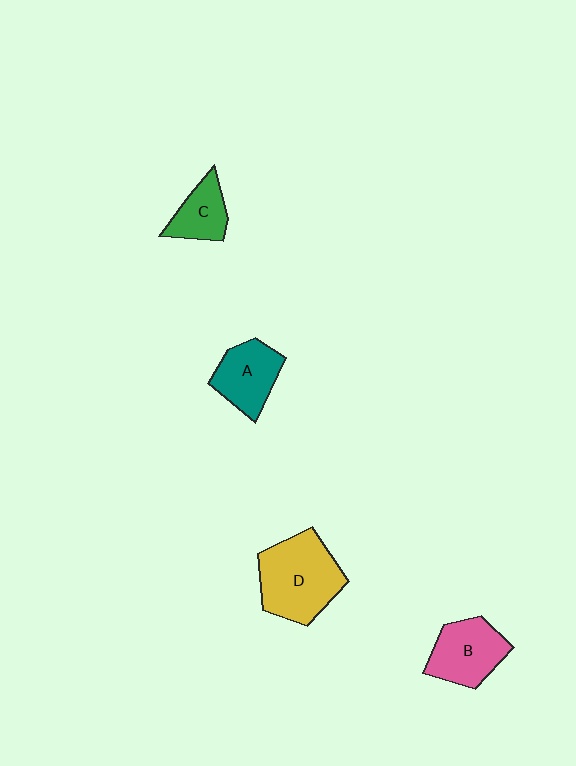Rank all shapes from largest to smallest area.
From largest to smallest: D (yellow), B (pink), A (teal), C (green).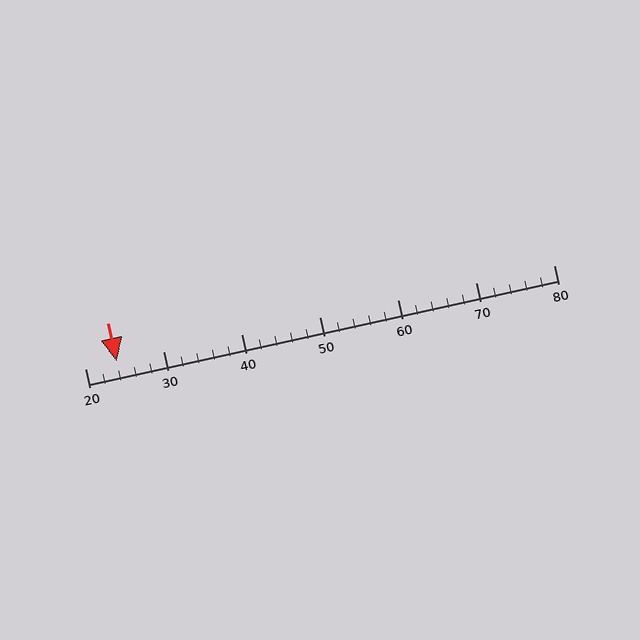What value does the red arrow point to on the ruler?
The red arrow points to approximately 24.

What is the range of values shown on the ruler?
The ruler shows values from 20 to 80.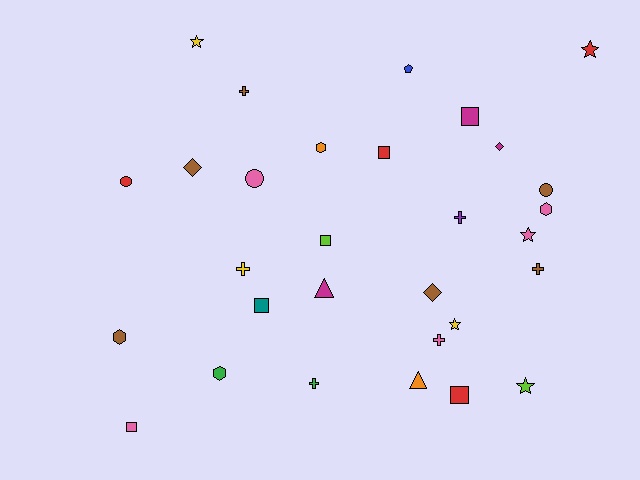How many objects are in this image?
There are 30 objects.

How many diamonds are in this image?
There are 3 diamonds.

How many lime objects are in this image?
There are 2 lime objects.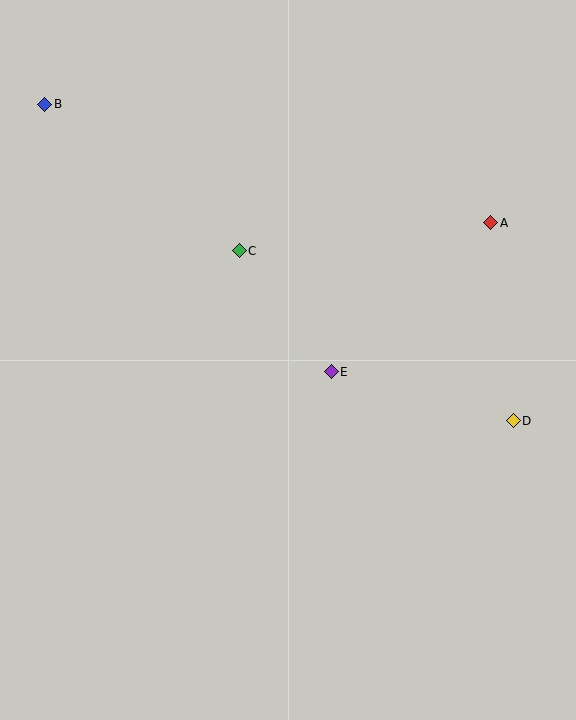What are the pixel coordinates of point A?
Point A is at (491, 223).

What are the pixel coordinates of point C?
Point C is at (239, 251).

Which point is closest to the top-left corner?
Point B is closest to the top-left corner.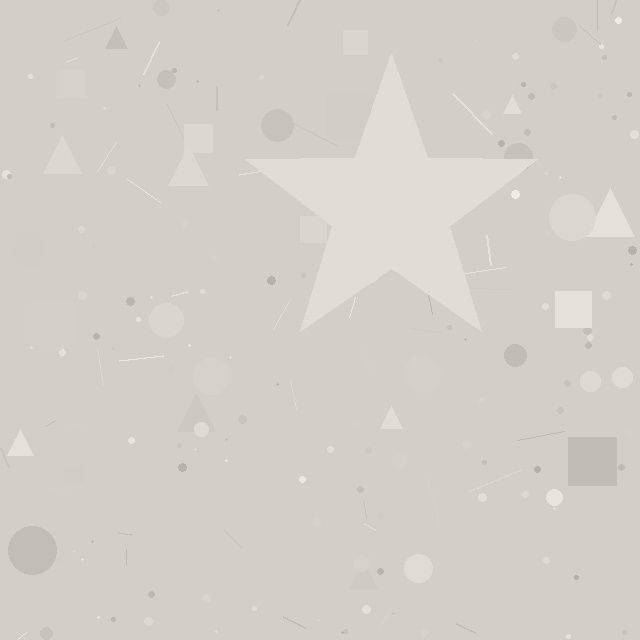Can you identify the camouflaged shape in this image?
The camouflaged shape is a star.